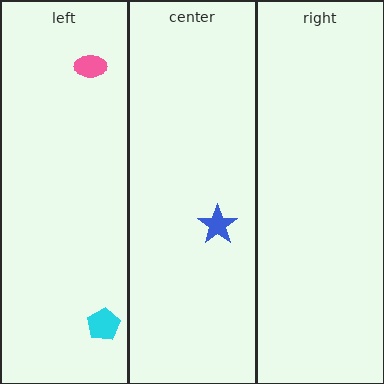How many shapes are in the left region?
2.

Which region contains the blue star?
The center region.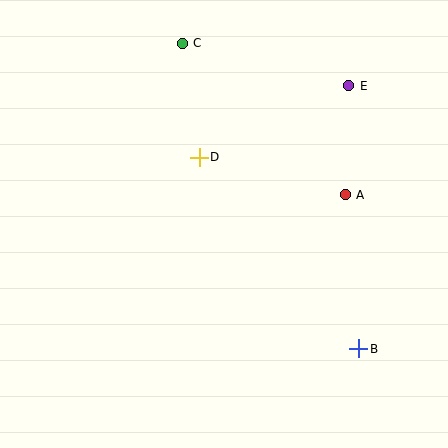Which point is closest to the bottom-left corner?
Point D is closest to the bottom-left corner.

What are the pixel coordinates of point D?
Point D is at (199, 157).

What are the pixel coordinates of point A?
Point A is at (345, 195).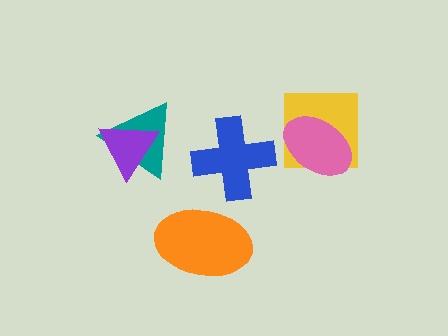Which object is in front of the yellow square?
The pink ellipse is in front of the yellow square.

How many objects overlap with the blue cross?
0 objects overlap with the blue cross.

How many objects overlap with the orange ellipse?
0 objects overlap with the orange ellipse.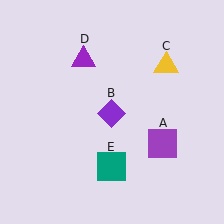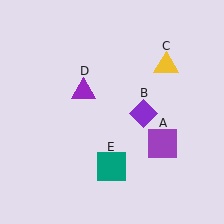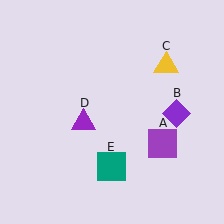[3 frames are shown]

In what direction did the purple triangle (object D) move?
The purple triangle (object D) moved down.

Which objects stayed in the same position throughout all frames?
Purple square (object A) and yellow triangle (object C) and teal square (object E) remained stationary.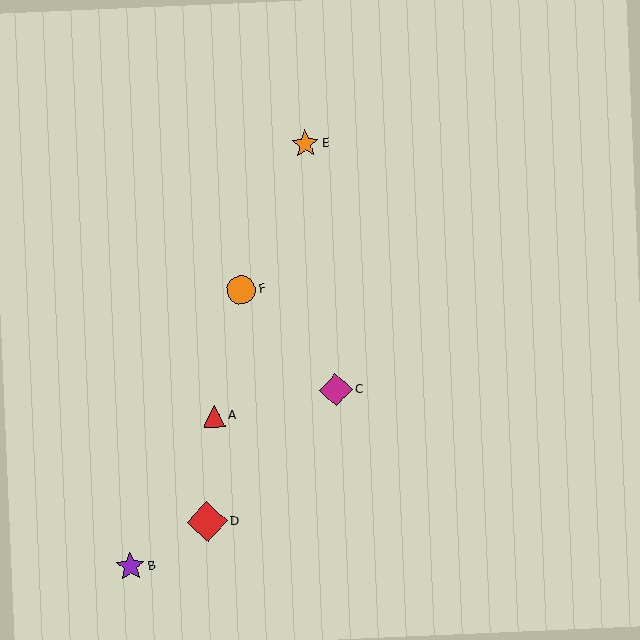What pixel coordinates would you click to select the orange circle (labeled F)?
Click at (241, 290) to select the orange circle F.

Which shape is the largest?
The red diamond (labeled D) is the largest.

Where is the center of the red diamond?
The center of the red diamond is at (207, 522).